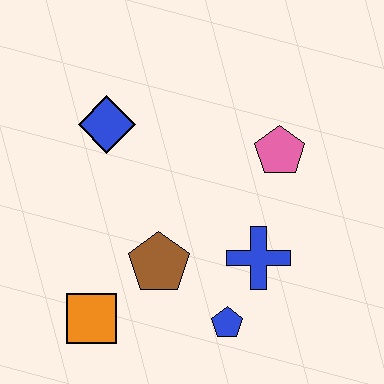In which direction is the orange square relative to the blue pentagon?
The orange square is to the left of the blue pentagon.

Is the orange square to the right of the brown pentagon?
No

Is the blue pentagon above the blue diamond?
No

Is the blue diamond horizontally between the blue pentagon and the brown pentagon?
No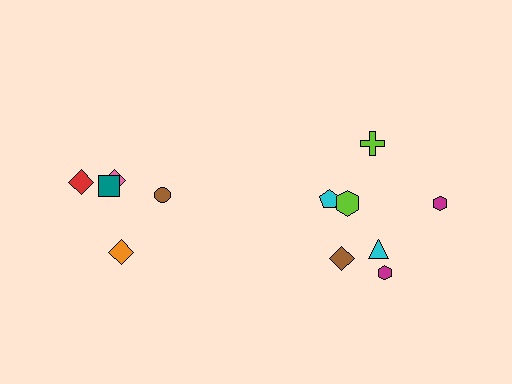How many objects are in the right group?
There are 7 objects.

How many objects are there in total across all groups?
There are 12 objects.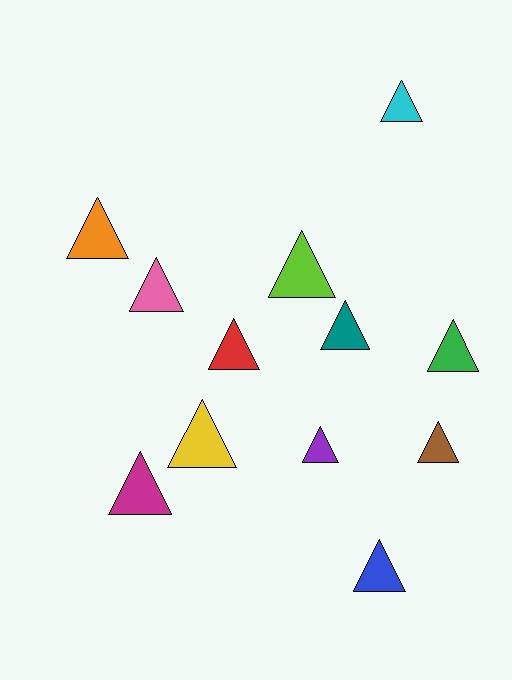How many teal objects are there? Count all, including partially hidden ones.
There is 1 teal object.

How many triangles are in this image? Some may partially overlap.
There are 12 triangles.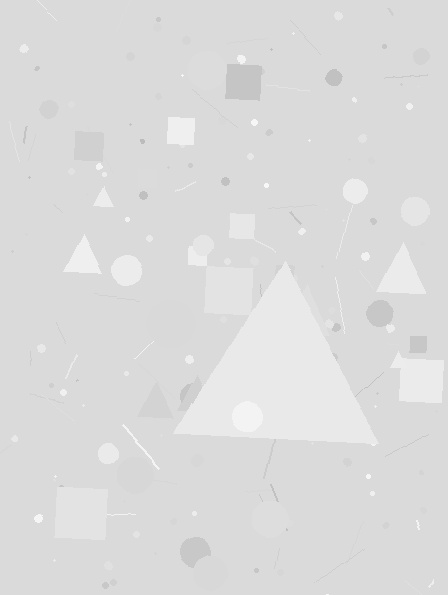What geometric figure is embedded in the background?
A triangle is embedded in the background.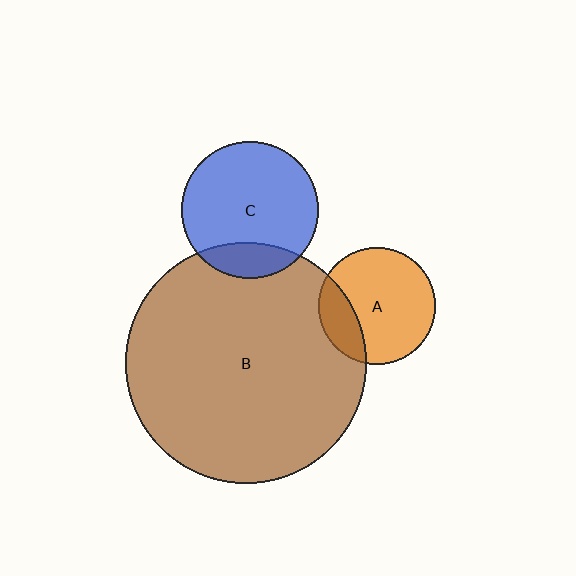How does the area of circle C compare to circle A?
Approximately 1.4 times.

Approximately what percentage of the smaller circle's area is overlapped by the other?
Approximately 20%.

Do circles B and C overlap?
Yes.